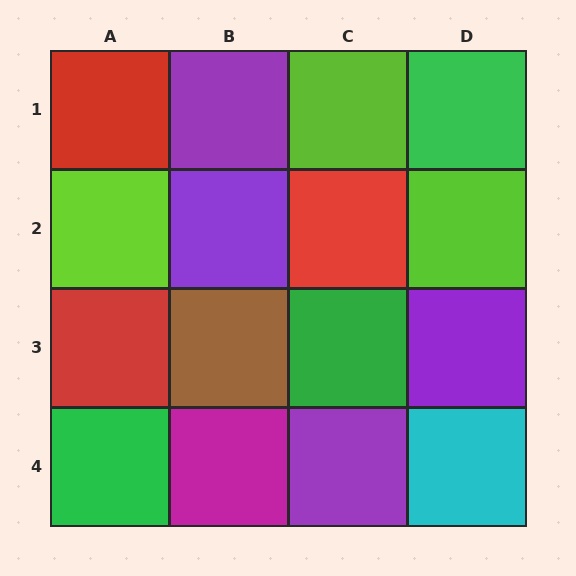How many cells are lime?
3 cells are lime.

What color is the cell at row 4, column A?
Green.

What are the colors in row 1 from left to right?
Red, purple, lime, green.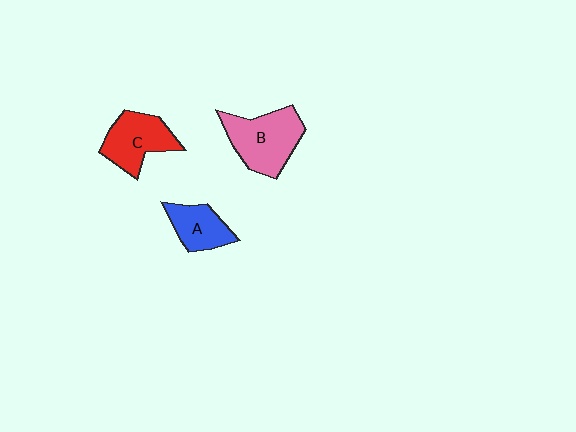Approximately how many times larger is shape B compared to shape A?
Approximately 1.6 times.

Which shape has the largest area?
Shape B (pink).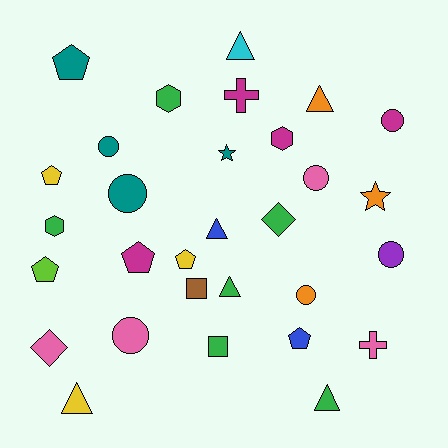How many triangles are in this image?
There are 6 triangles.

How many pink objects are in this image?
There are 4 pink objects.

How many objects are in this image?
There are 30 objects.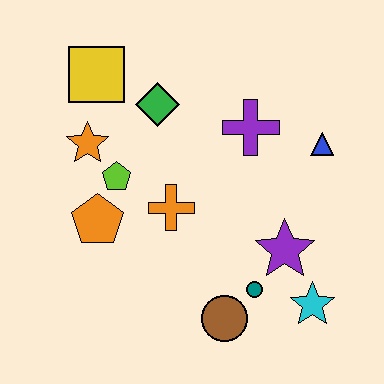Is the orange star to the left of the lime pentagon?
Yes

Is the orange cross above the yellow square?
No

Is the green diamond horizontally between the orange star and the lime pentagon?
No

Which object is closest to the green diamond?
The yellow square is closest to the green diamond.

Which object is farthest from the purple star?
The yellow square is farthest from the purple star.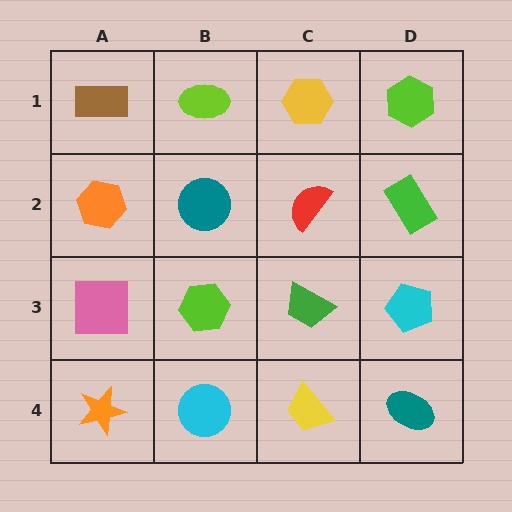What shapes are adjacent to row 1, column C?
A red semicircle (row 2, column C), a lime ellipse (row 1, column B), a lime hexagon (row 1, column D).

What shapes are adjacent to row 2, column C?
A yellow hexagon (row 1, column C), a green trapezoid (row 3, column C), a teal circle (row 2, column B), a green rectangle (row 2, column D).